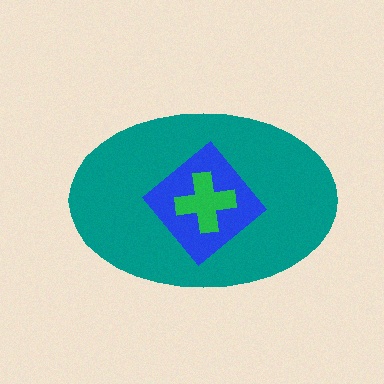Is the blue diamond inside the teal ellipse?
Yes.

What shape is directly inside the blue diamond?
The green cross.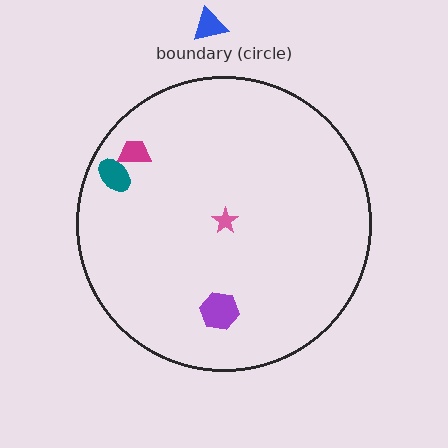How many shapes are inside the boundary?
4 inside, 1 outside.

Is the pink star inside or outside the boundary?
Inside.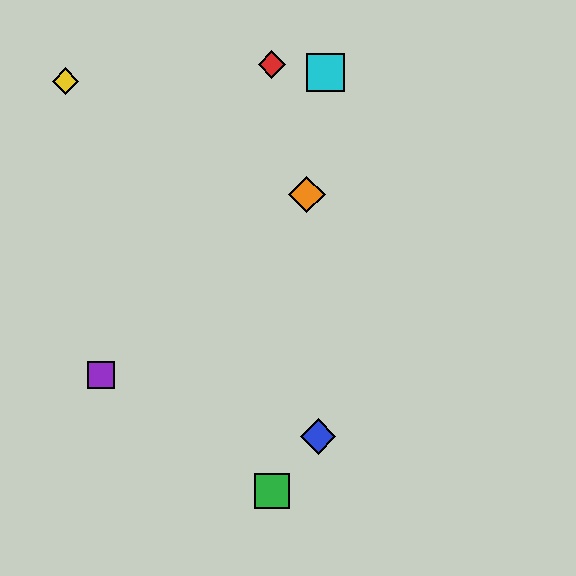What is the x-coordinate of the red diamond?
The red diamond is at x≈272.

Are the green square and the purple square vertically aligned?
No, the green square is at x≈272 and the purple square is at x≈101.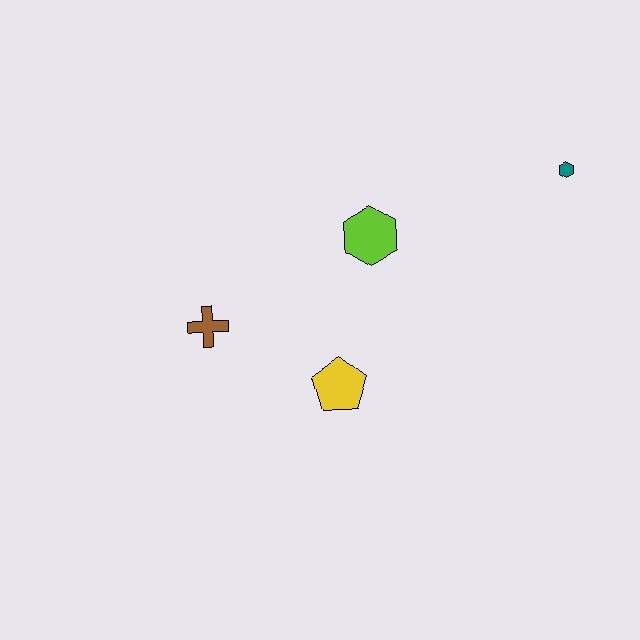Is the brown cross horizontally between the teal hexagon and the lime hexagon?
No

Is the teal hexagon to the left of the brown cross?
No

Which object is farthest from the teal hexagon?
The brown cross is farthest from the teal hexagon.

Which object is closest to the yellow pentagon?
The brown cross is closest to the yellow pentagon.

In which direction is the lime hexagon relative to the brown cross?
The lime hexagon is to the right of the brown cross.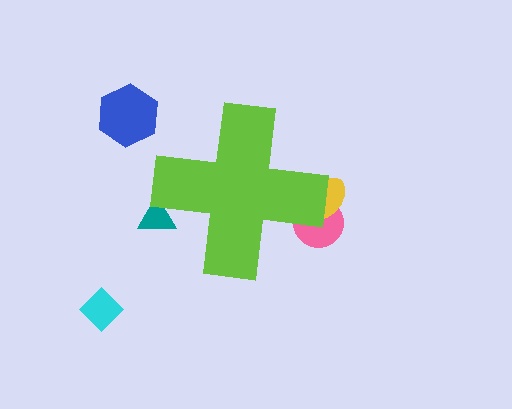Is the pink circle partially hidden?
Yes, the pink circle is partially hidden behind the lime cross.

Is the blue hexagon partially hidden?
No, the blue hexagon is fully visible.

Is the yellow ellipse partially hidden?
Yes, the yellow ellipse is partially hidden behind the lime cross.